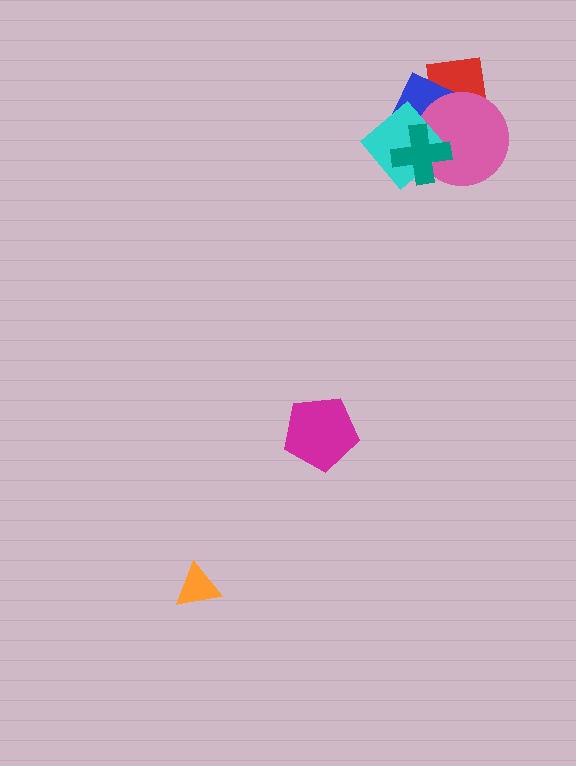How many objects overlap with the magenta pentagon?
0 objects overlap with the magenta pentagon.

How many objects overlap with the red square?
2 objects overlap with the red square.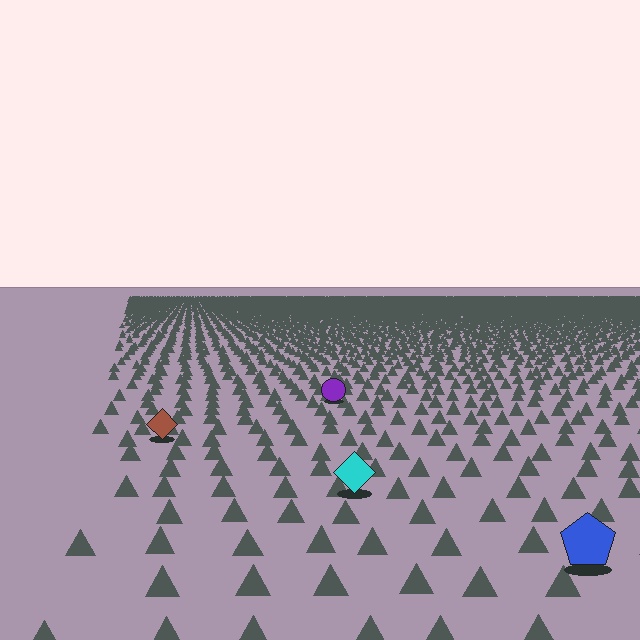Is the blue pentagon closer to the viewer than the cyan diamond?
Yes. The blue pentagon is closer — you can tell from the texture gradient: the ground texture is coarser near it.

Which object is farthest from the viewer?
The purple circle is farthest from the viewer. It appears smaller and the ground texture around it is denser.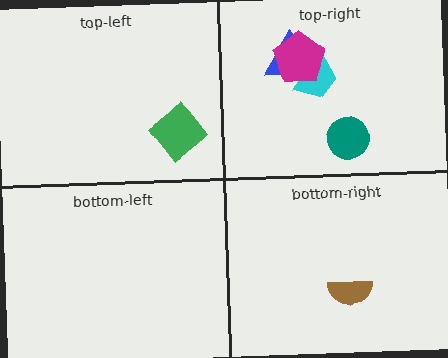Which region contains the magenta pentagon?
The top-right region.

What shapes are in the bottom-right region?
The brown semicircle.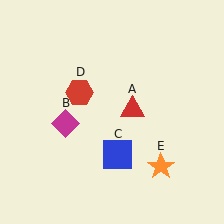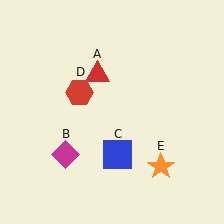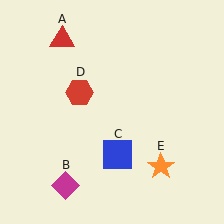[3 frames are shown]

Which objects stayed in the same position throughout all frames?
Blue square (object C) and red hexagon (object D) and orange star (object E) remained stationary.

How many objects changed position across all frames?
2 objects changed position: red triangle (object A), magenta diamond (object B).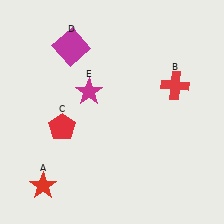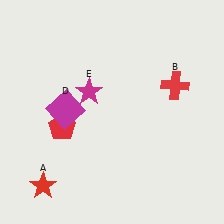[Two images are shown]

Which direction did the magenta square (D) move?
The magenta square (D) moved down.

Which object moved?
The magenta square (D) moved down.